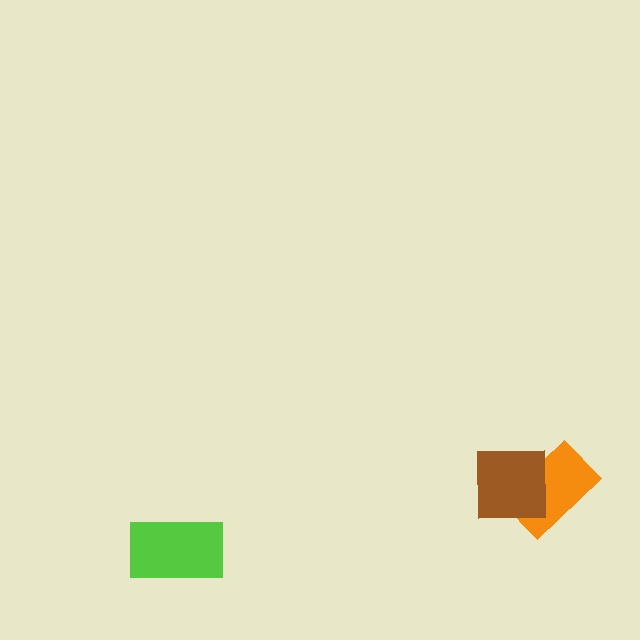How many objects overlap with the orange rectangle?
1 object overlaps with the orange rectangle.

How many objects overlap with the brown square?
1 object overlaps with the brown square.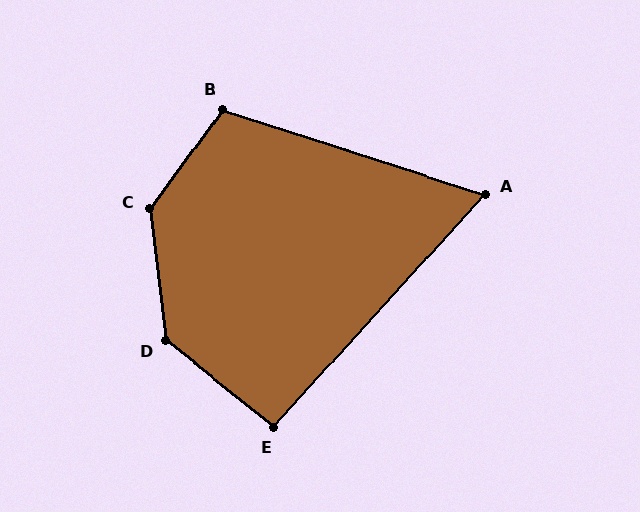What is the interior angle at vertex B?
Approximately 108 degrees (obtuse).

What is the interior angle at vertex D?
Approximately 135 degrees (obtuse).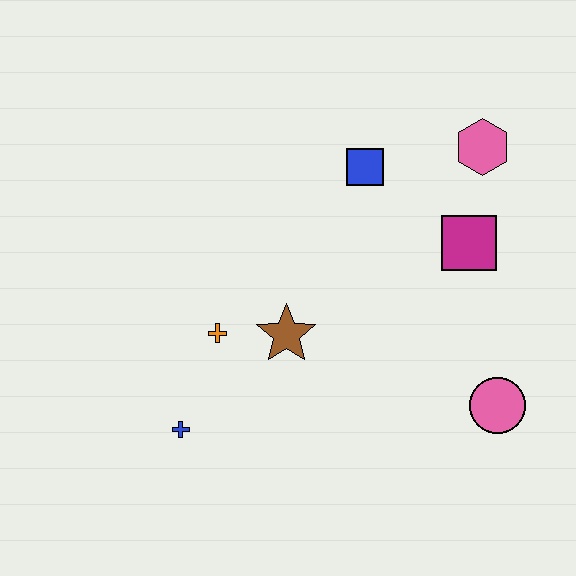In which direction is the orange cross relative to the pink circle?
The orange cross is to the left of the pink circle.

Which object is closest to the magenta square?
The pink hexagon is closest to the magenta square.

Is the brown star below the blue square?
Yes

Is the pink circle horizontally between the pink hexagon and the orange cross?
No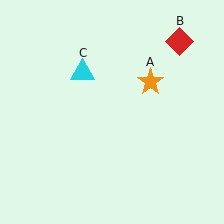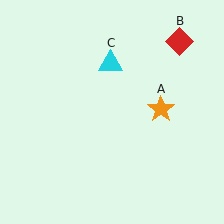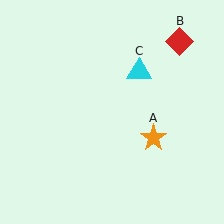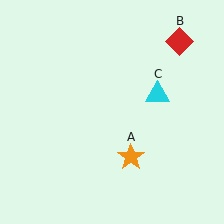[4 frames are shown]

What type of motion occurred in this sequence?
The orange star (object A), cyan triangle (object C) rotated clockwise around the center of the scene.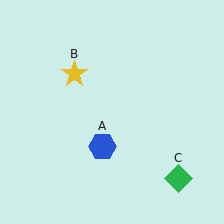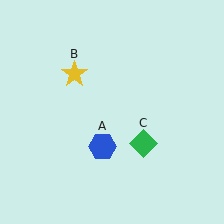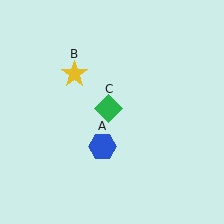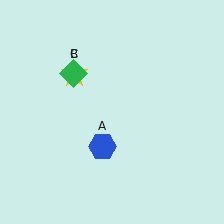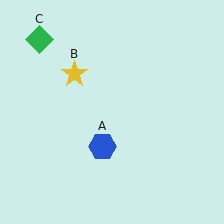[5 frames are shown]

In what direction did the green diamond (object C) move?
The green diamond (object C) moved up and to the left.